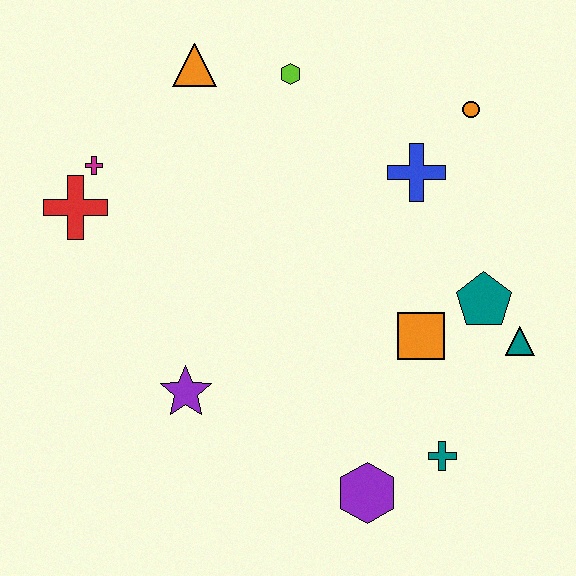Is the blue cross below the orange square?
No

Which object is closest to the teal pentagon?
The teal triangle is closest to the teal pentagon.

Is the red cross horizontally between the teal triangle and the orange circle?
No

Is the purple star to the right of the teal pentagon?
No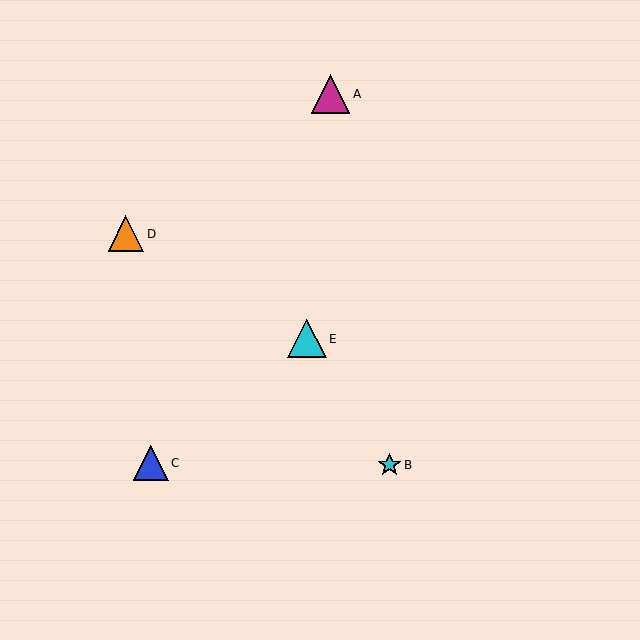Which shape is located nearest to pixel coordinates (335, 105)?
The magenta triangle (labeled A) at (330, 94) is nearest to that location.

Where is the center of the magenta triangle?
The center of the magenta triangle is at (330, 94).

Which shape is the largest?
The magenta triangle (labeled A) is the largest.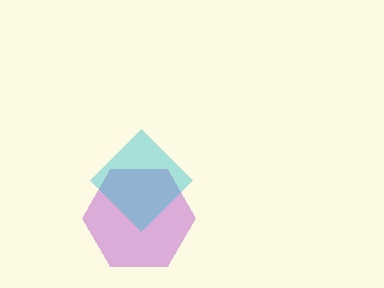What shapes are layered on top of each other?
The layered shapes are: a purple hexagon, a cyan diamond.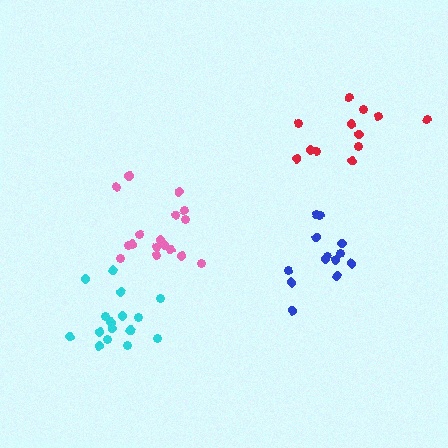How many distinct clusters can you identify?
There are 4 distinct clusters.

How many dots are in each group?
Group 1: 13 dots, Group 2: 12 dots, Group 3: 17 dots, Group 4: 16 dots (58 total).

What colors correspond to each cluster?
The clusters are colored: blue, red, pink, cyan.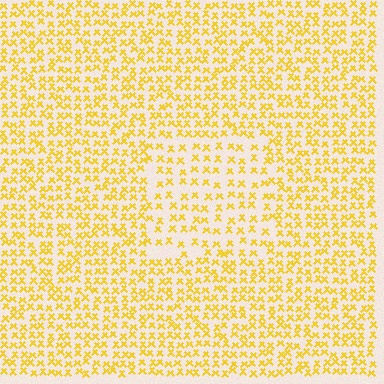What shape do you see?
I see a rectangle.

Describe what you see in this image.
The image contains small yellow elements arranged at two different densities. A rectangle-shaped region is visible where the elements are less densely packed than the surrounding area.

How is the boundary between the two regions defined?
The boundary is defined by a change in element density (approximately 1.7x ratio). All elements are the same color, size, and shape.